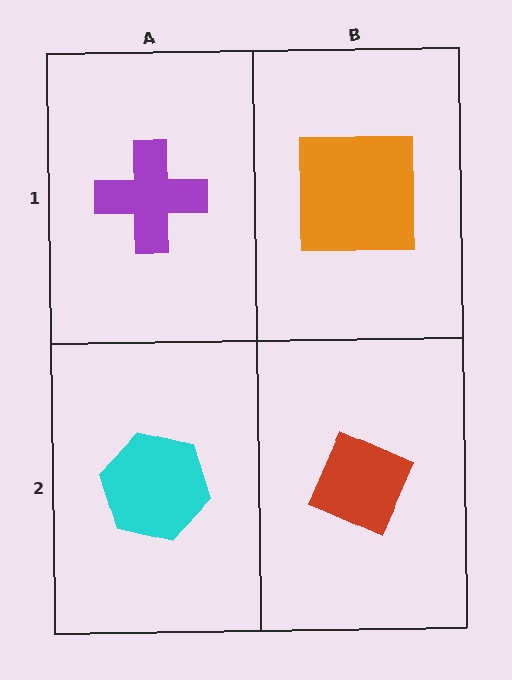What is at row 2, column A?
A cyan hexagon.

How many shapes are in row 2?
2 shapes.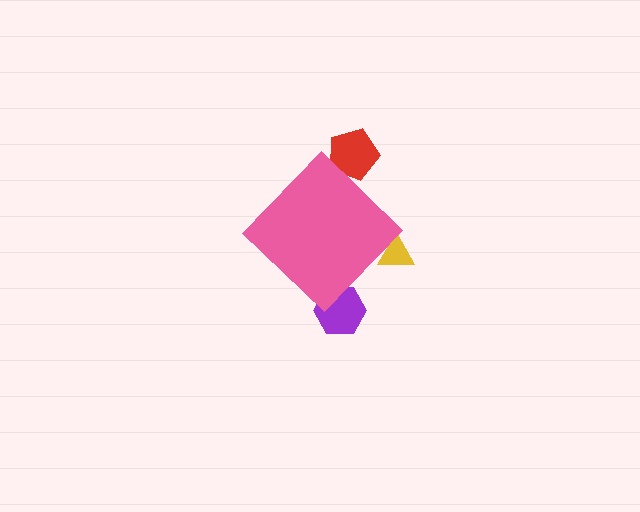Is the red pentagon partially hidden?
Yes, the red pentagon is partially hidden behind the pink diamond.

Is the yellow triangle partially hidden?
Yes, the yellow triangle is partially hidden behind the pink diamond.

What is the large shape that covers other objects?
A pink diamond.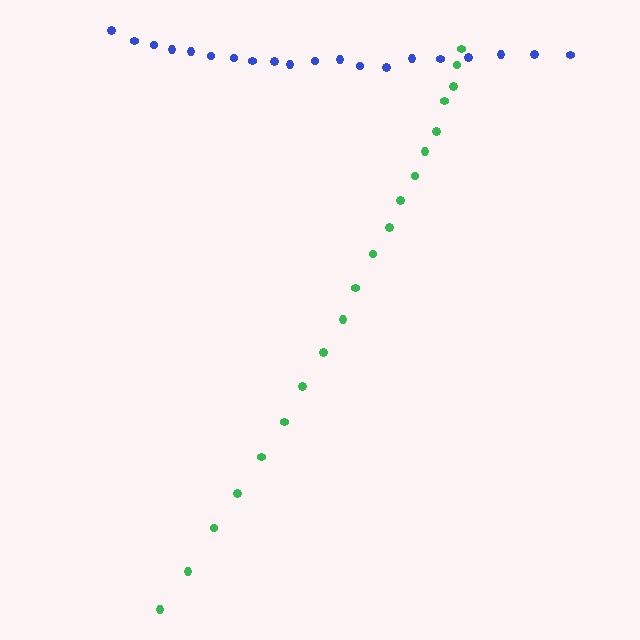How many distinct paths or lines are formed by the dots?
There are 2 distinct paths.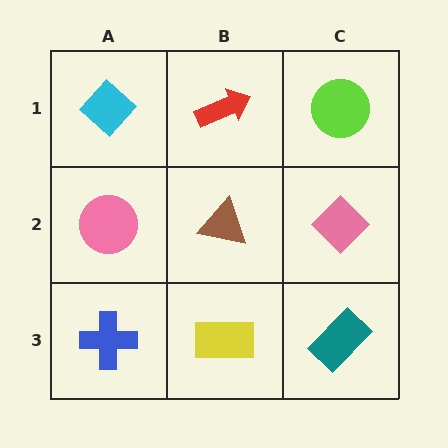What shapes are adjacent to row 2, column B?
A red arrow (row 1, column B), a yellow rectangle (row 3, column B), a pink circle (row 2, column A), a pink diamond (row 2, column C).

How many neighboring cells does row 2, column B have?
4.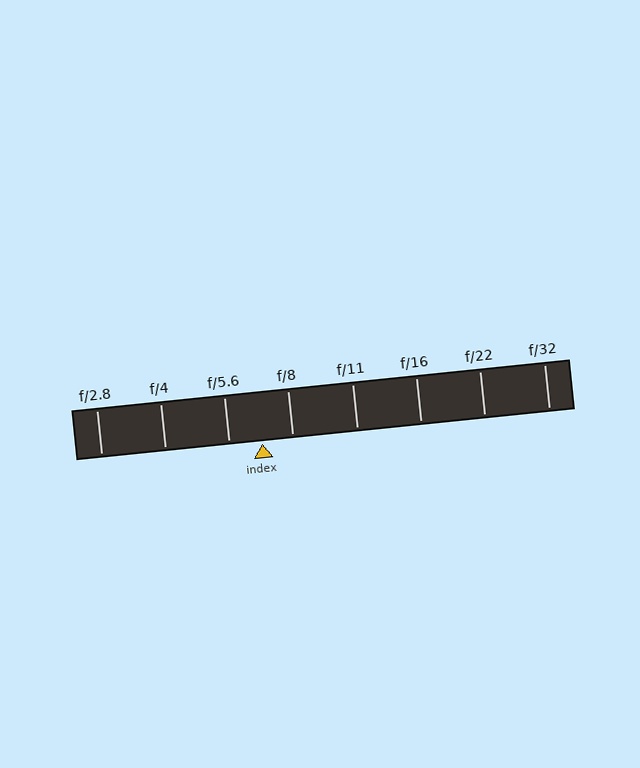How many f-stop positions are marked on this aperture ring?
There are 8 f-stop positions marked.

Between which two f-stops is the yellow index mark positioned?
The index mark is between f/5.6 and f/8.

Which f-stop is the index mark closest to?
The index mark is closest to f/8.